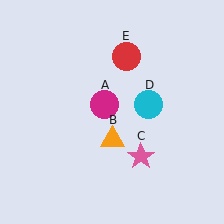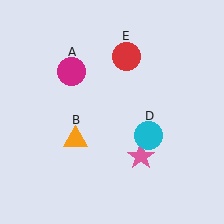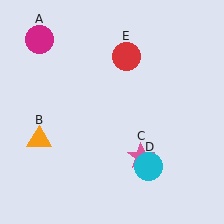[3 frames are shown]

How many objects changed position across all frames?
3 objects changed position: magenta circle (object A), orange triangle (object B), cyan circle (object D).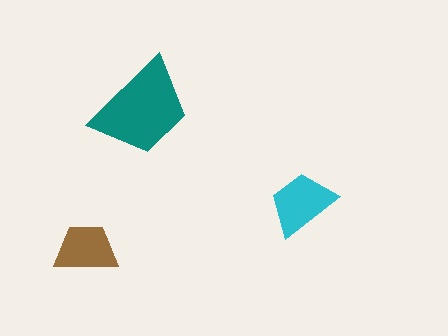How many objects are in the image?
There are 3 objects in the image.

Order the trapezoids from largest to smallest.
the teal one, the cyan one, the brown one.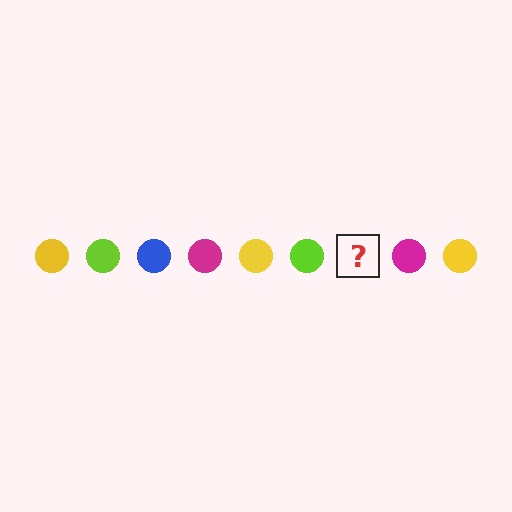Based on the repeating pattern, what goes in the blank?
The blank should be a blue circle.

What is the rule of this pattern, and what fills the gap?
The rule is that the pattern cycles through yellow, lime, blue, magenta circles. The gap should be filled with a blue circle.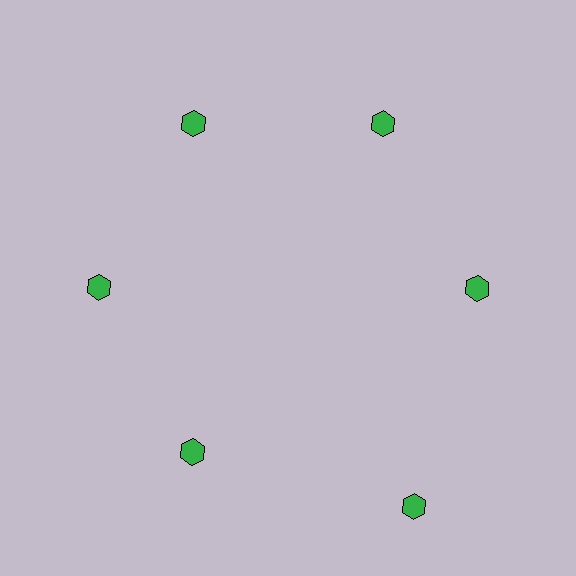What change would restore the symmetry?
The symmetry would be restored by moving it inward, back onto the ring so that all 6 hexagons sit at equal angles and equal distance from the center.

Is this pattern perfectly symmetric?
No. The 6 green hexagons are arranged in a ring, but one element near the 5 o'clock position is pushed outward from the center, breaking the 6-fold rotational symmetry.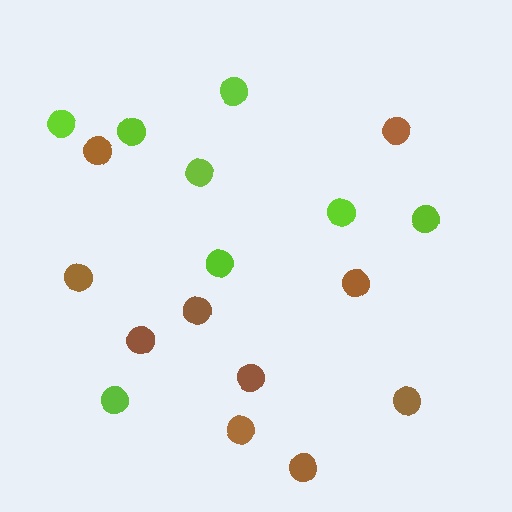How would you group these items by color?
There are 2 groups: one group of brown circles (10) and one group of lime circles (8).